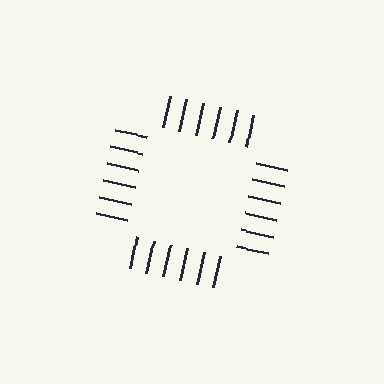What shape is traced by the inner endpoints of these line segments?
An illusory square — the line segments terminate on its edges but no continuous stroke is drawn.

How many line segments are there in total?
24 — 6 along each of the 4 edges.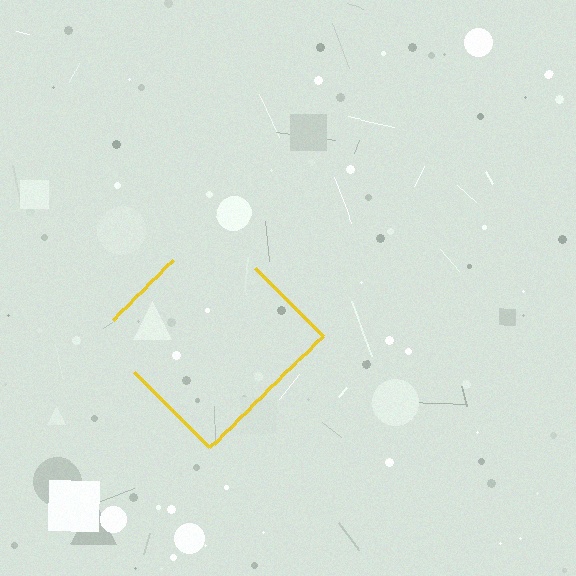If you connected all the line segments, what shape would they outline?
They would outline a diamond.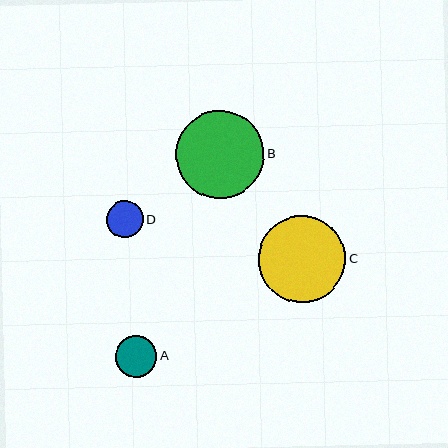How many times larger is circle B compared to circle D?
Circle B is approximately 2.4 times the size of circle D.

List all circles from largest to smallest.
From largest to smallest: B, C, A, D.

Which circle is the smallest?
Circle D is the smallest with a size of approximately 37 pixels.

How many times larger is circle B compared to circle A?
Circle B is approximately 2.1 times the size of circle A.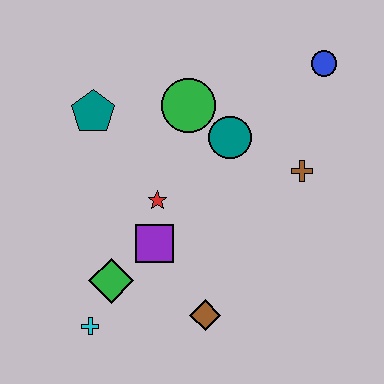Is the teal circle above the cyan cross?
Yes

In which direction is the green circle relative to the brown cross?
The green circle is to the left of the brown cross.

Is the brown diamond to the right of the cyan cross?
Yes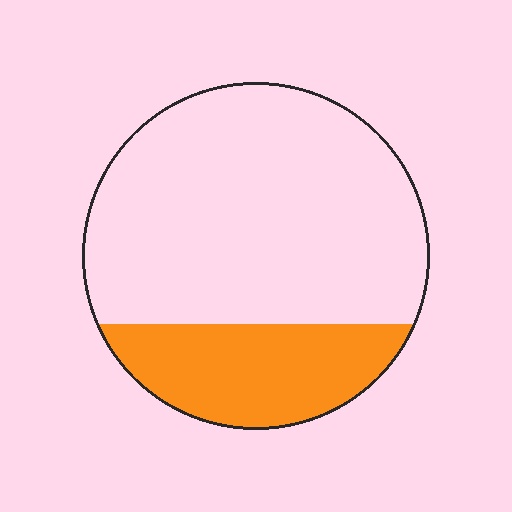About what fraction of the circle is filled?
About one quarter (1/4).